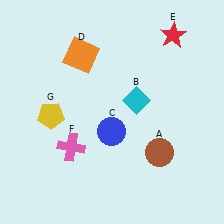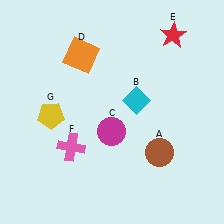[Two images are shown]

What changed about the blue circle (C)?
In Image 1, C is blue. In Image 2, it changed to magenta.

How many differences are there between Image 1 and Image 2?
There is 1 difference between the two images.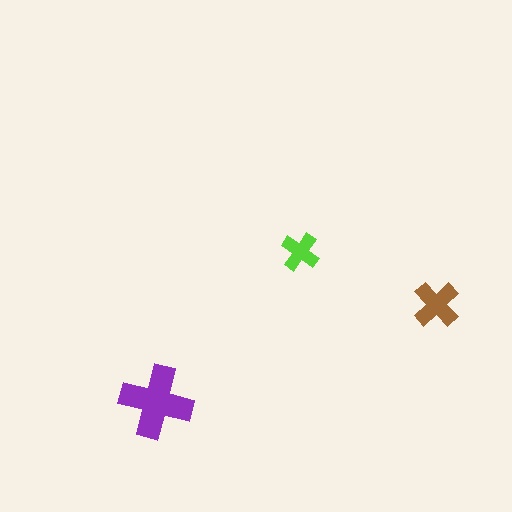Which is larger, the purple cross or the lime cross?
The purple one.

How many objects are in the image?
There are 3 objects in the image.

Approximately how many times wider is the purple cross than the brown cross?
About 1.5 times wider.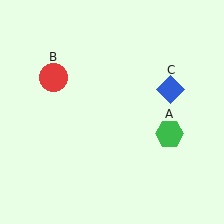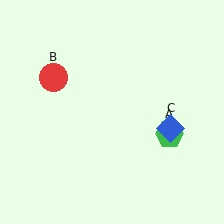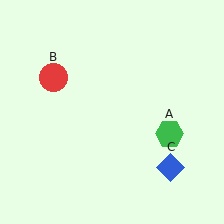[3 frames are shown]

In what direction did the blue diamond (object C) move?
The blue diamond (object C) moved down.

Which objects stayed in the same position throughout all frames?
Green hexagon (object A) and red circle (object B) remained stationary.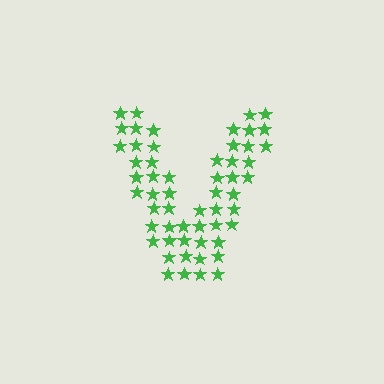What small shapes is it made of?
It is made of small stars.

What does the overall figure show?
The overall figure shows the letter V.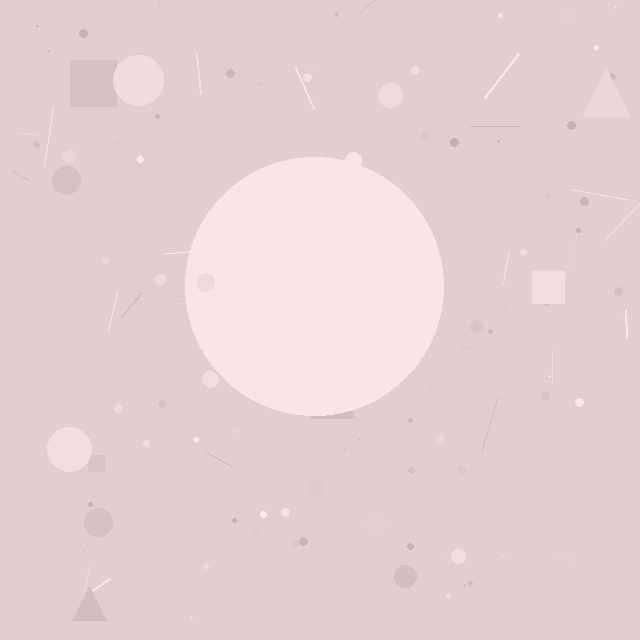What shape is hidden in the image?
A circle is hidden in the image.